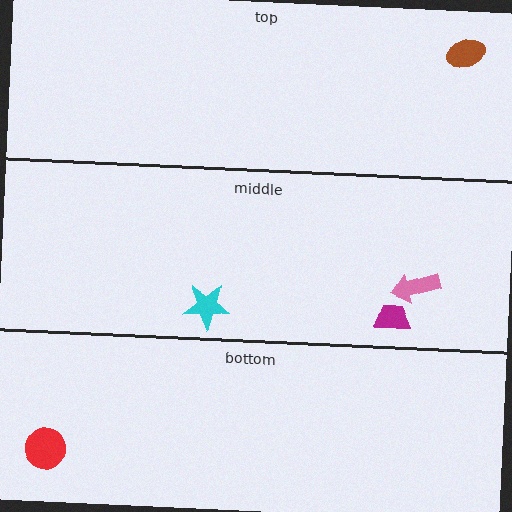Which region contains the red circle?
The bottom region.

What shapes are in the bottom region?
The red circle.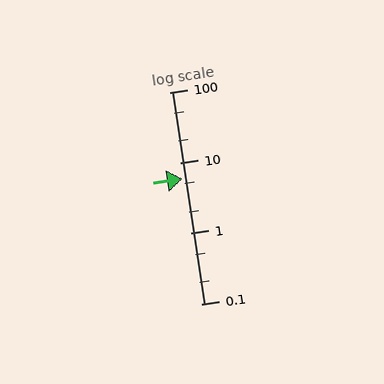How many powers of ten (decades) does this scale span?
The scale spans 3 decades, from 0.1 to 100.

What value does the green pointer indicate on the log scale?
The pointer indicates approximately 5.9.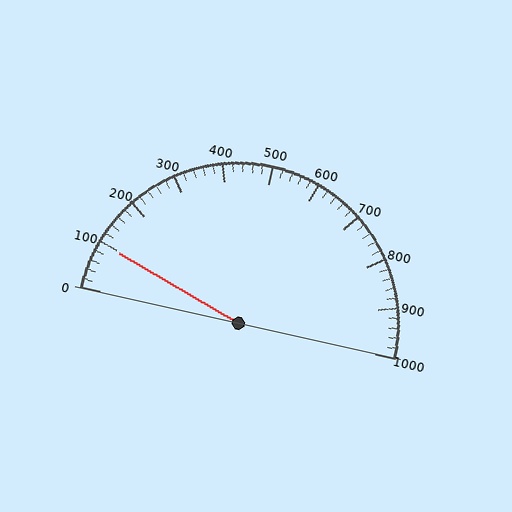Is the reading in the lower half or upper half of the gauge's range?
The reading is in the lower half of the range (0 to 1000).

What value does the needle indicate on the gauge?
The needle indicates approximately 100.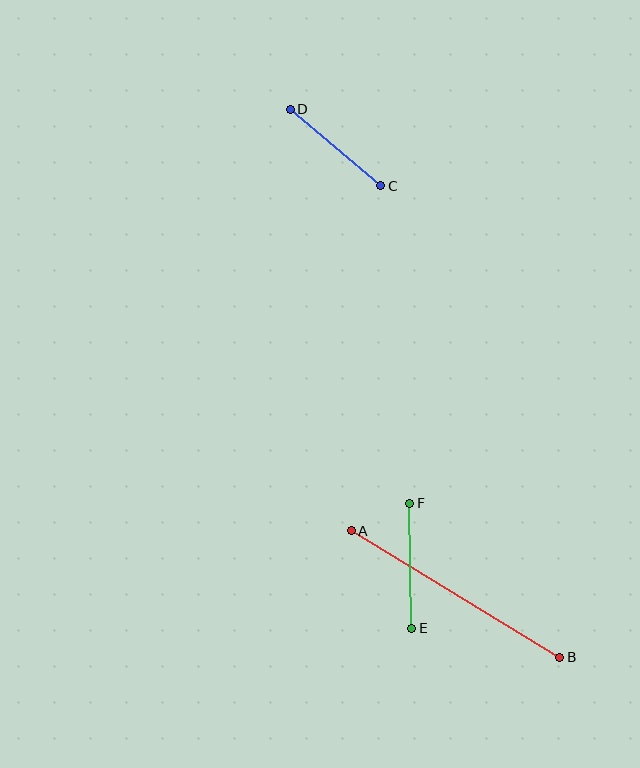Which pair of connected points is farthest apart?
Points A and B are farthest apart.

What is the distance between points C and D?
The distance is approximately 119 pixels.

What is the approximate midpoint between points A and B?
The midpoint is at approximately (456, 594) pixels.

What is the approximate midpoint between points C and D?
The midpoint is at approximately (335, 148) pixels.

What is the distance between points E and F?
The distance is approximately 125 pixels.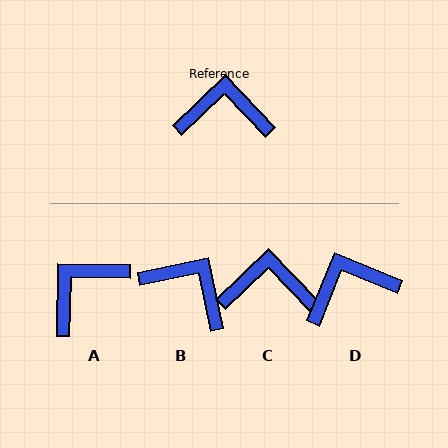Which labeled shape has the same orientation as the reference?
C.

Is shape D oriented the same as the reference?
No, it is off by about 24 degrees.